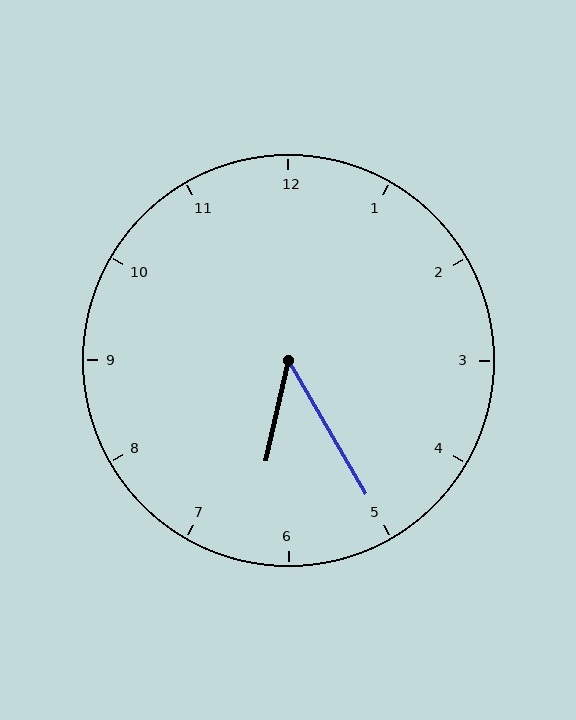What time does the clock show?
6:25.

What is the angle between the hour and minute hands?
Approximately 42 degrees.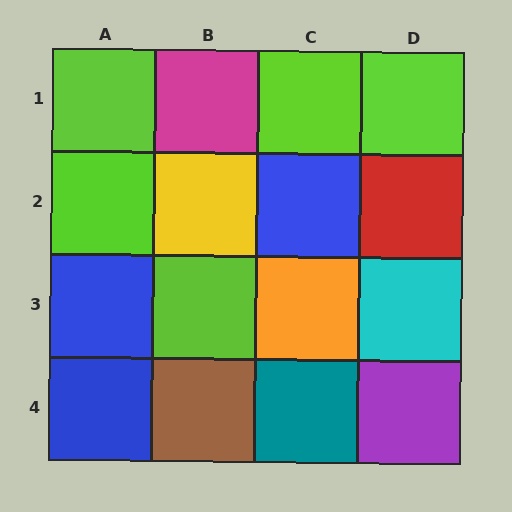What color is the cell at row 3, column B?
Lime.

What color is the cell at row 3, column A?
Blue.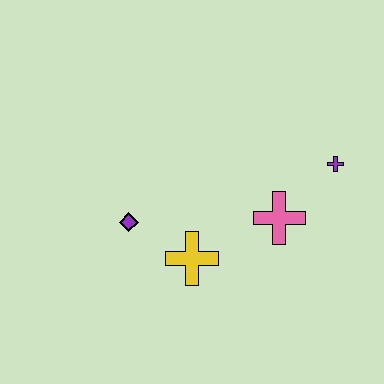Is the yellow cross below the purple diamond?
Yes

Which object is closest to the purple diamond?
The yellow cross is closest to the purple diamond.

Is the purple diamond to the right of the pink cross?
No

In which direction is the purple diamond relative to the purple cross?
The purple diamond is to the left of the purple cross.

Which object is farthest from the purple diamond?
The purple cross is farthest from the purple diamond.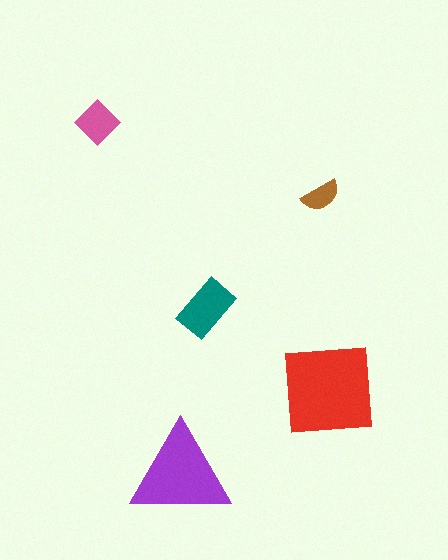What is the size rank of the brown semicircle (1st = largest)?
5th.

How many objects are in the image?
There are 5 objects in the image.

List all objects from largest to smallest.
The red square, the purple triangle, the teal rectangle, the pink diamond, the brown semicircle.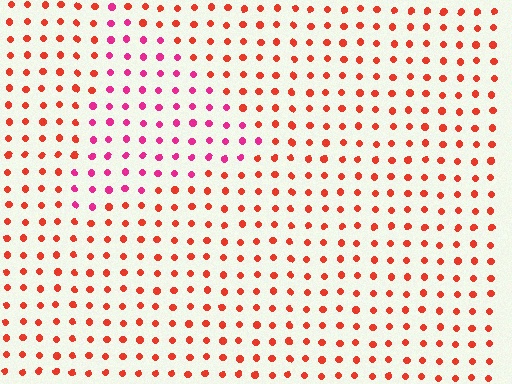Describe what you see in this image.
The image is filled with small red elements in a uniform arrangement. A triangle-shaped region is visible where the elements are tinted to a slightly different hue, forming a subtle color boundary.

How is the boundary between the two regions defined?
The boundary is defined purely by a slight shift in hue (about 39 degrees). Spacing, size, and orientation are identical on both sides.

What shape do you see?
I see a triangle.